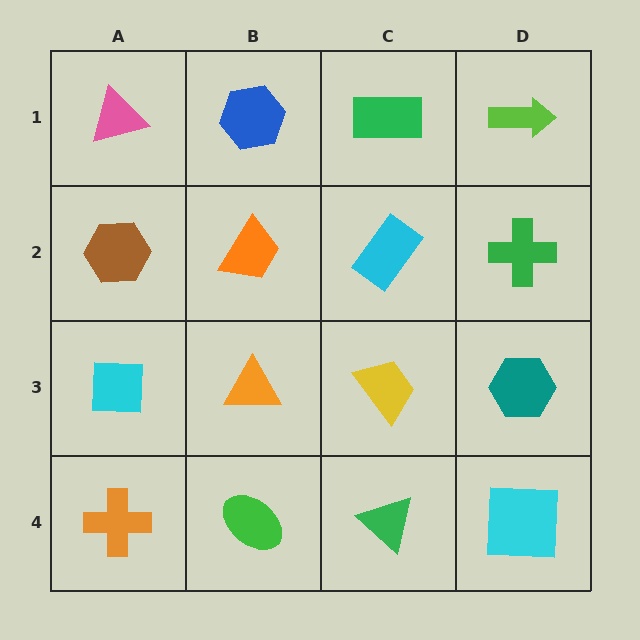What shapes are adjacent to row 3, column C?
A cyan rectangle (row 2, column C), a green triangle (row 4, column C), an orange triangle (row 3, column B), a teal hexagon (row 3, column D).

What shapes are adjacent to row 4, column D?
A teal hexagon (row 3, column D), a green triangle (row 4, column C).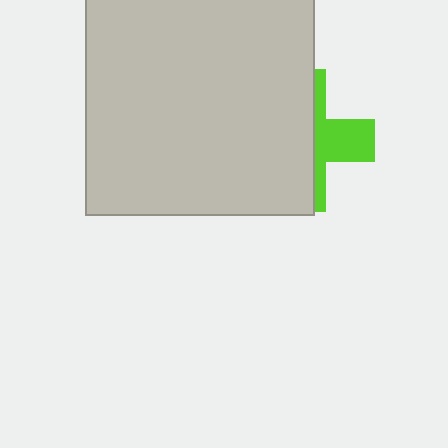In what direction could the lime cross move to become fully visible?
The lime cross could move right. That would shift it out from behind the light gray square entirely.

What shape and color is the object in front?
The object in front is a light gray square.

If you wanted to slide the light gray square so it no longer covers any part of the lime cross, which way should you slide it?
Slide it left — that is the most direct way to separate the two shapes.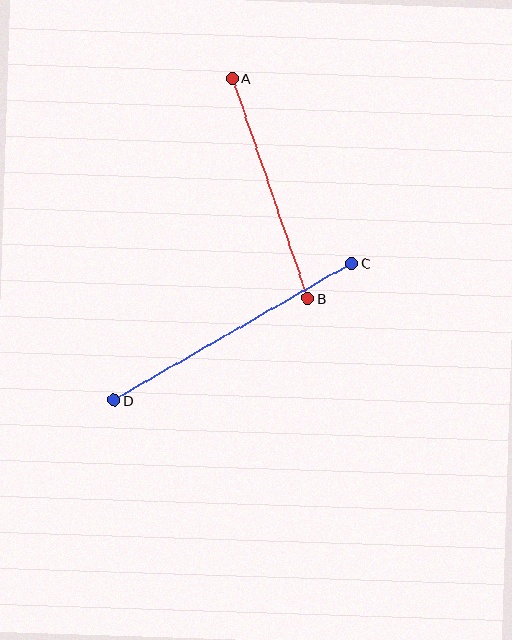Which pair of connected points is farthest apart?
Points C and D are farthest apart.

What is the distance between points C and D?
The distance is approximately 274 pixels.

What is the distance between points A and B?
The distance is approximately 233 pixels.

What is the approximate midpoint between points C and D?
The midpoint is at approximately (233, 332) pixels.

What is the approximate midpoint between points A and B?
The midpoint is at approximately (270, 189) pixels.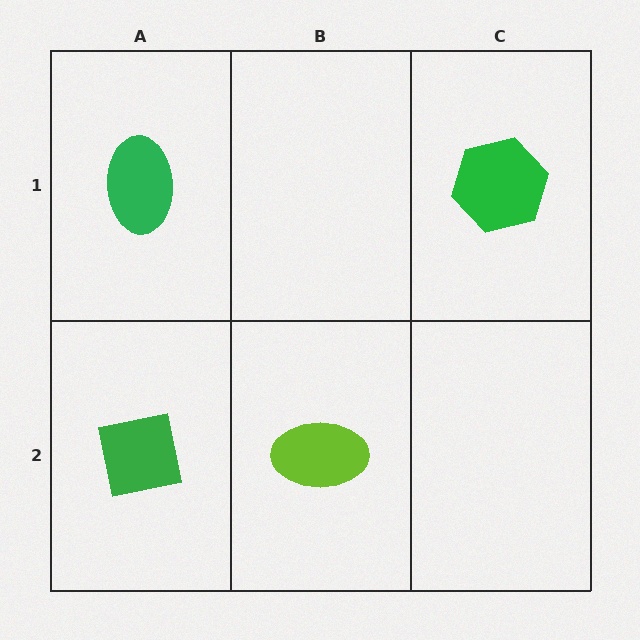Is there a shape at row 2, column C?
No, that cell is empty.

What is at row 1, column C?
A green hexagon.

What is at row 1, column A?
A green ellipse.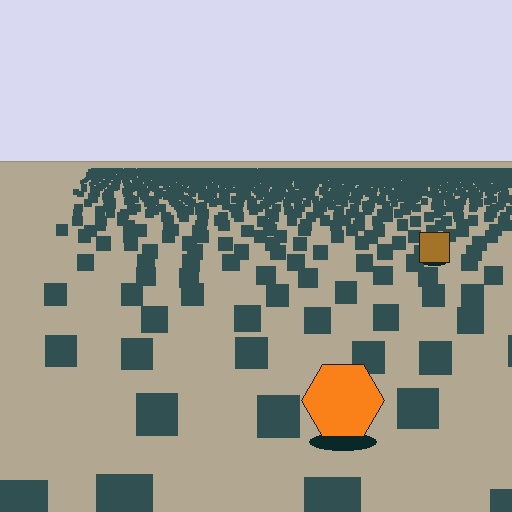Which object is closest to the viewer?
The orange hexagon is closest. The texture marks near it are larger and more spread out.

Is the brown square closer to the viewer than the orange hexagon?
No. The orange hexagon is closer — you can tell from the texture gradient: the ground texture is coarser near it.